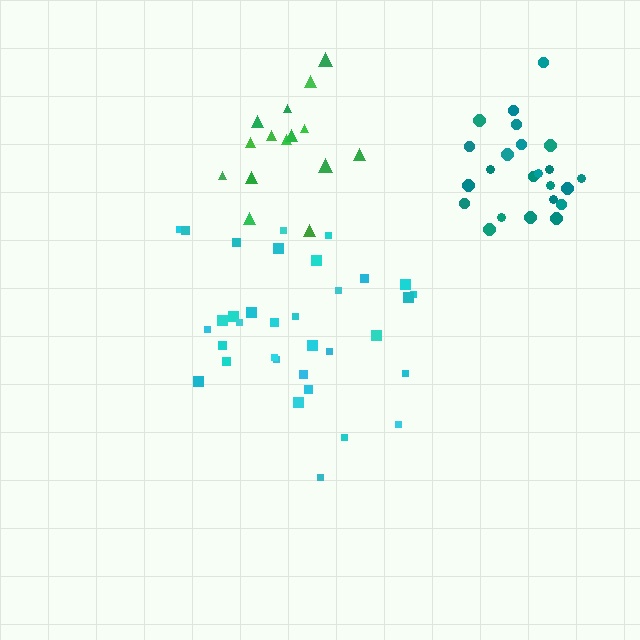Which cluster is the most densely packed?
Teal.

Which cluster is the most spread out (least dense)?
Cyan.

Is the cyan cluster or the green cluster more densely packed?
Green.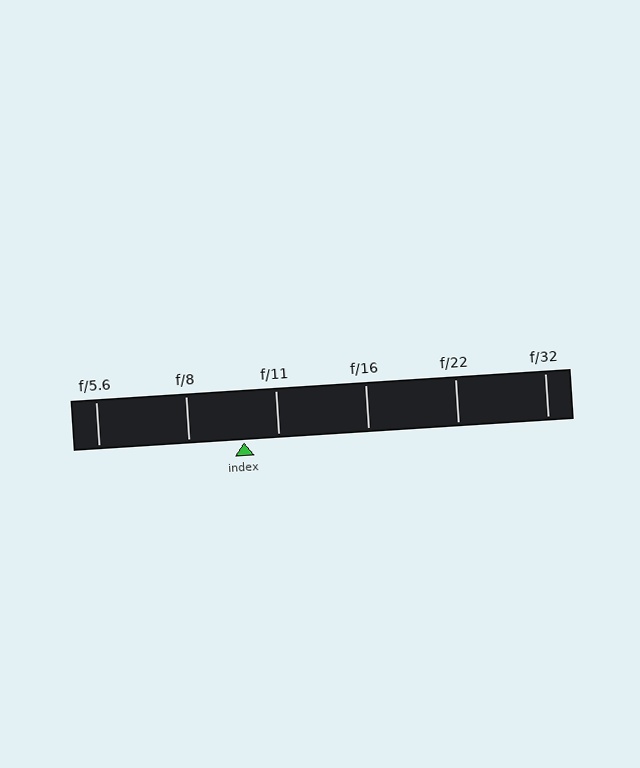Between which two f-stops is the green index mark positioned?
The index mark is between f/8 and f/11.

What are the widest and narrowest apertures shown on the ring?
The widest aperture shown is f/5.6 and the narrowest is f/32.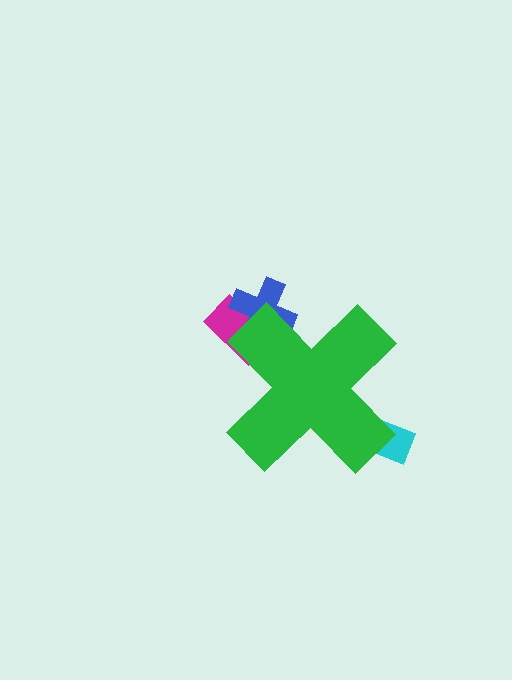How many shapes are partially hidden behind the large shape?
3 shapes are partially hidden.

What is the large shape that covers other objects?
A green cross.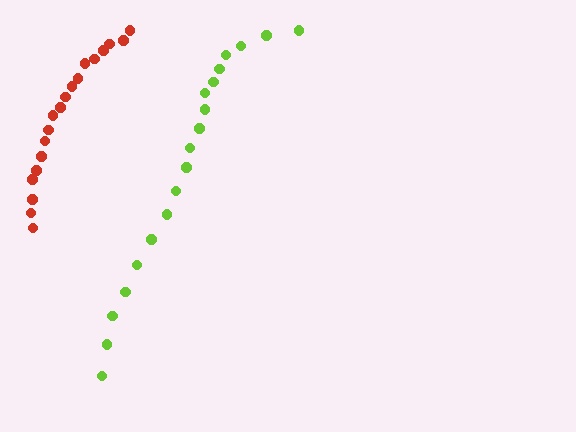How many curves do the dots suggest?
There are 2 distinct paths.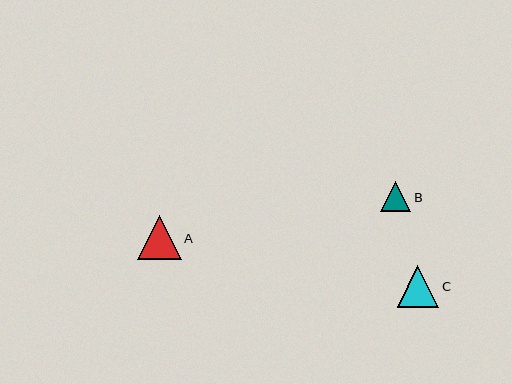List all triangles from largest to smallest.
From largest to smallest: A, C, B.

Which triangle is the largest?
Triangle A is the largest with a size of approximately 44 pixels.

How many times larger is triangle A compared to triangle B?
Triangle A is approximately 1.4 times the size of triangle B.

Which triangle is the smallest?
Triangle B is the smallest with a size of approximately 30 pixels.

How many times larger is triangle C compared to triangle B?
Triangle C is approximately 1.4 times the size of triangle B.